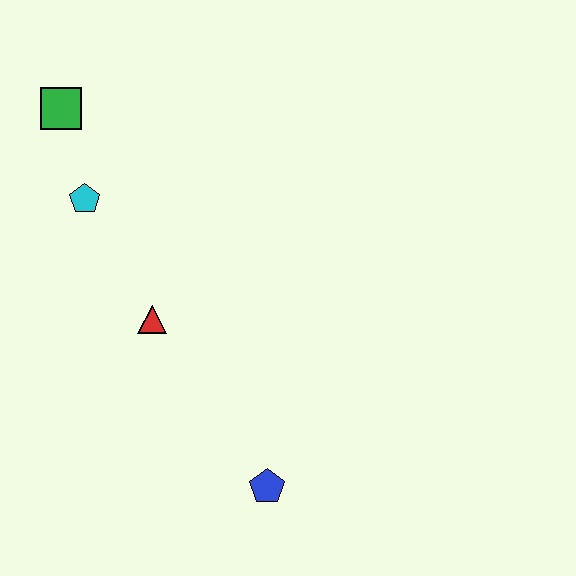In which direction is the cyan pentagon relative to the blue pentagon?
The cyan pentagon is above the blue pentagon.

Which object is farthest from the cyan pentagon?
The blue pentagon is farthest from the cyan pentagon.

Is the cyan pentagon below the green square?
Yes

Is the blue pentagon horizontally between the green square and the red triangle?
No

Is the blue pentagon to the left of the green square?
No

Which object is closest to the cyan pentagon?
The green square is closest to the cyan pentagon.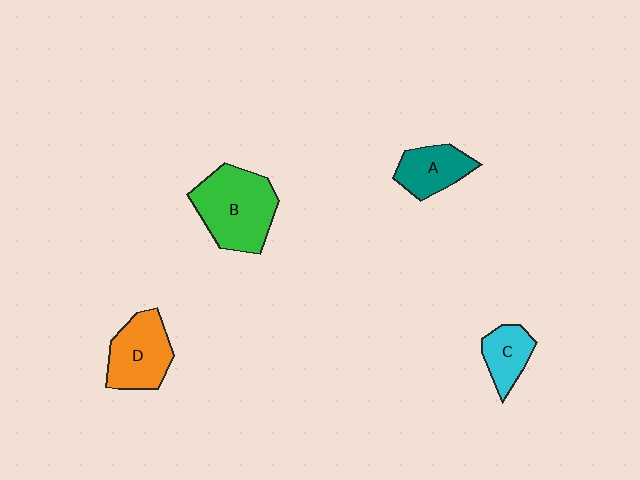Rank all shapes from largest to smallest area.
From largest to smallest: B (green), D (orange), A (teal), C (cyan).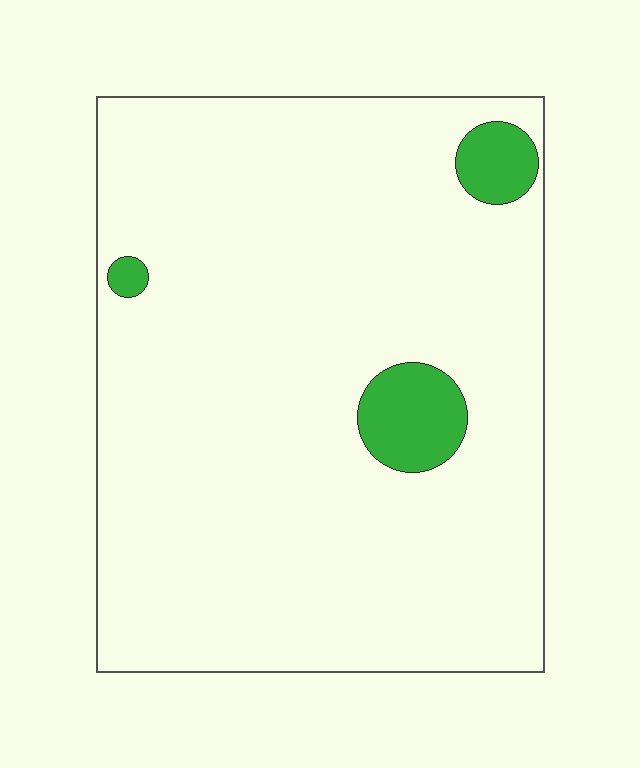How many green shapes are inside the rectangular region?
3.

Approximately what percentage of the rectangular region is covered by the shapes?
Approximately 5%.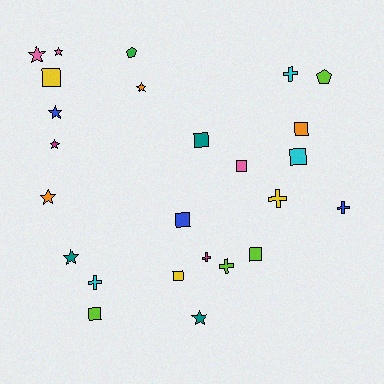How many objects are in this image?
There are 25 objects.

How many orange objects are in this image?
There are 3 orange objects.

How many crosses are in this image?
There are 6 crosses.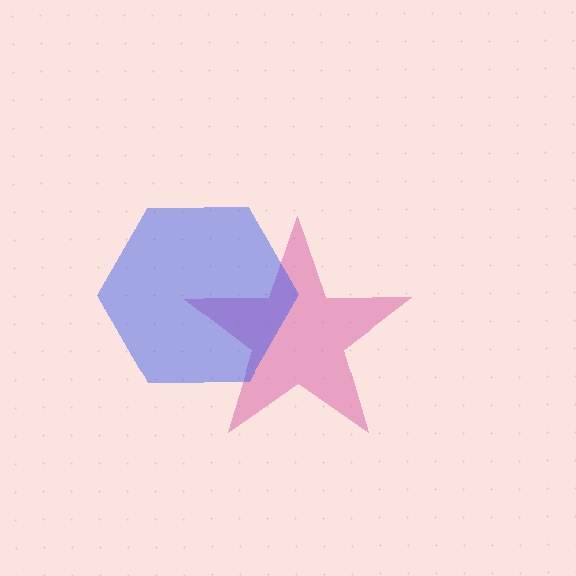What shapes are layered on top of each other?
The layered shapes are: a pink star, a blue hexagon.